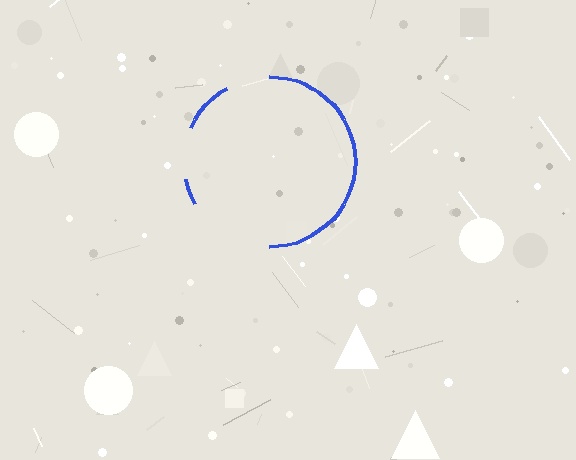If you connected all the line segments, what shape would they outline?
They would outline a circle.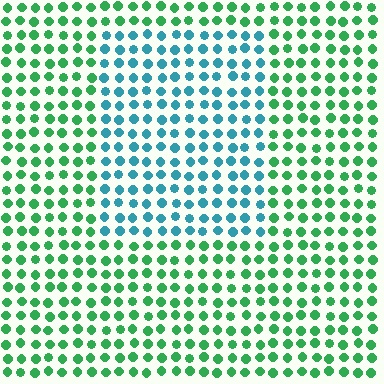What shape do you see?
I see a rectangle.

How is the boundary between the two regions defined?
The boundary is defined purely by a slight shift in hue (about 51 degrees). Spacing, size, and orientation are identical on both sides.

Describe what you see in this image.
The image is filled with small green elements in a uniform arrangement. A rectangle-shaped region is visible where the elements are tinted to a slightly different hue, forming a subtle color boundary.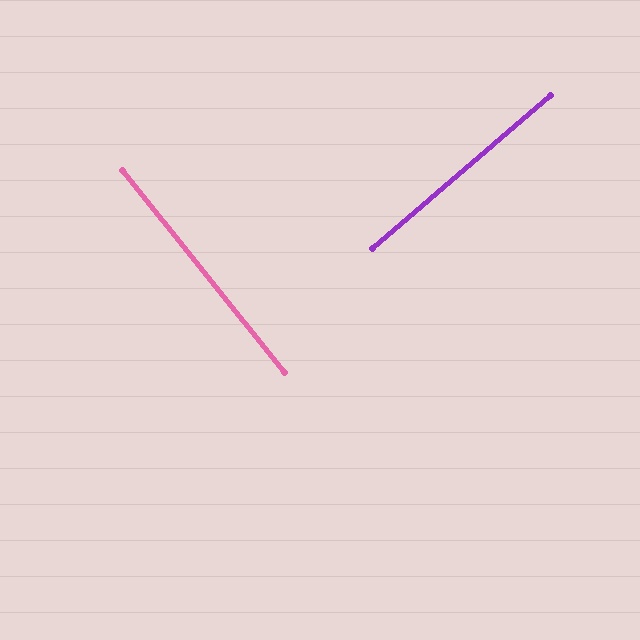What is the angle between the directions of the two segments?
Approximately 88 degrees.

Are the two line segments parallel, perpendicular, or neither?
Perpendicular — they meet at approximately 88°.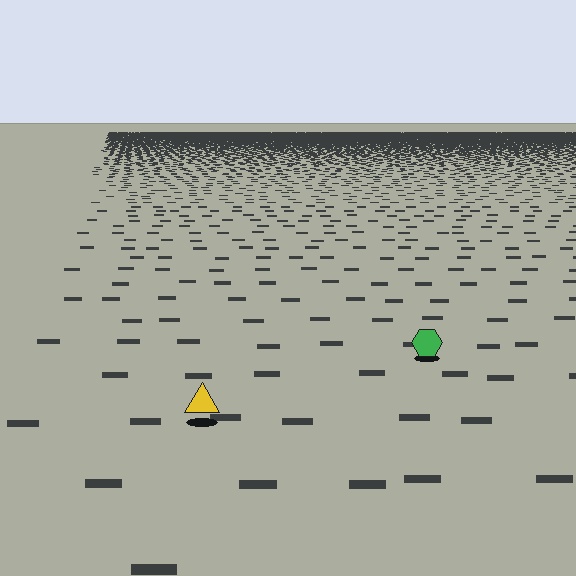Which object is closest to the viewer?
The yellow triangle is closest. The texture marks near it are larger and more spread out.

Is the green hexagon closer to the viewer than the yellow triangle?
No. The yellow triangle is closer — you can tell from the texture gradient: the ground texture is coarser near it.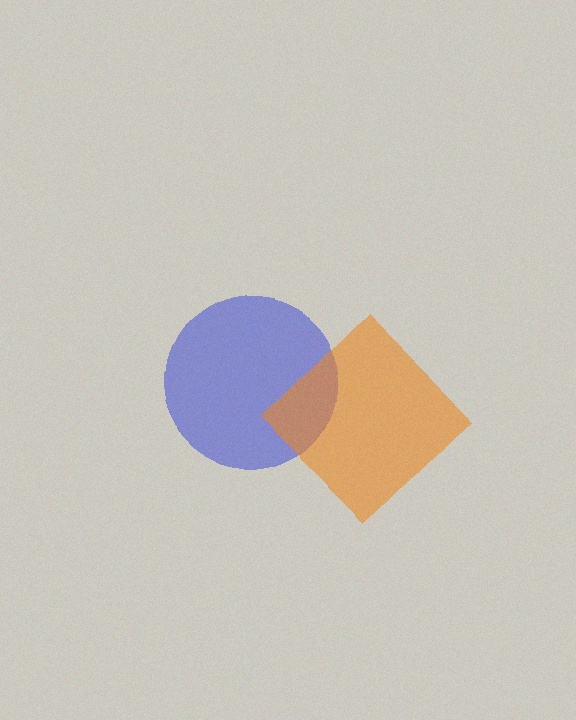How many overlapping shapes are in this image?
There are 2 overlapping shapes in the image.